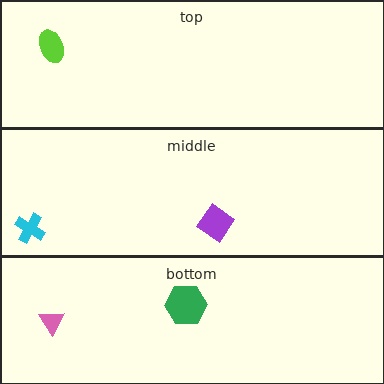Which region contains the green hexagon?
The bottom region.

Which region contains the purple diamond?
The middle region.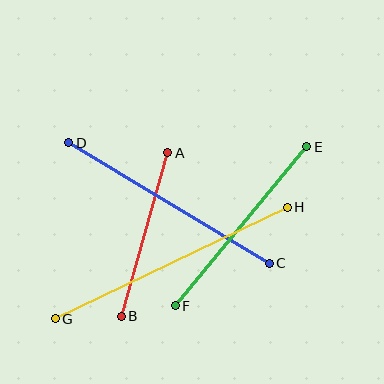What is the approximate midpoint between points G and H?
The midpoint is at approximately (171, 263) pixels.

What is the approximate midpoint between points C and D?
The midpoint is at approximately (169, 203) pixels.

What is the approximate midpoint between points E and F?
The midpoint is at approximately (241, 226) pixels.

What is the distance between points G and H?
The distance is approximately 258 pixels.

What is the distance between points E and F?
The distance is approximately 207 pixels.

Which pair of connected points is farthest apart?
Points G and H are farthest apart.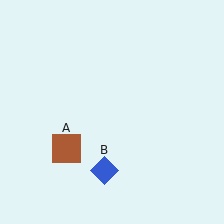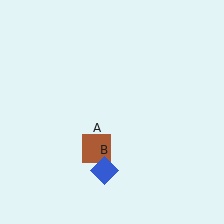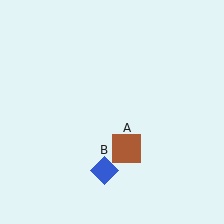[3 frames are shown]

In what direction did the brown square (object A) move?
The brown square (object A) moved right.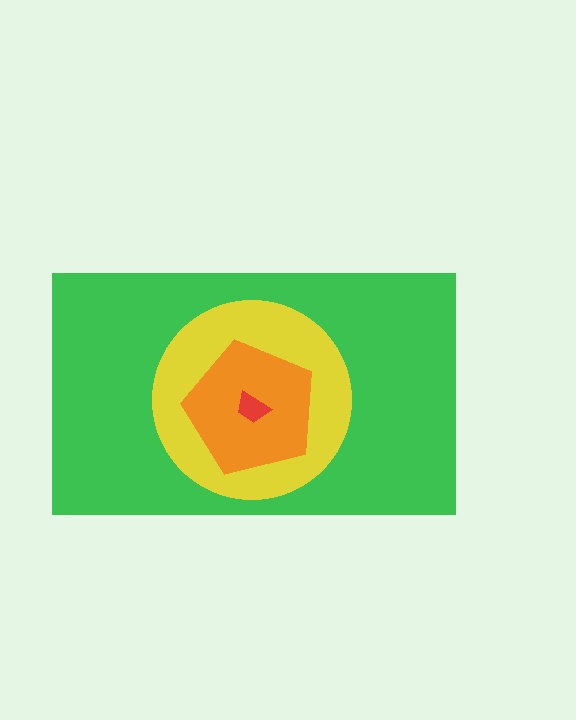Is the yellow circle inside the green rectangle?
Yes.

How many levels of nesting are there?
4.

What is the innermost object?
The red trapezoid.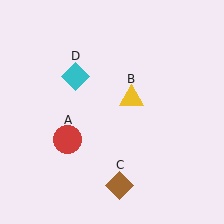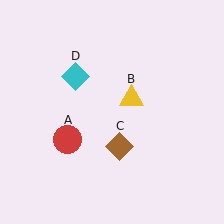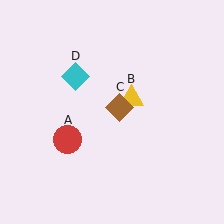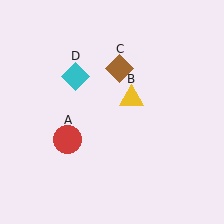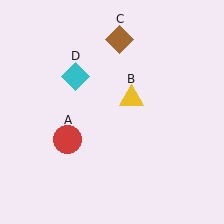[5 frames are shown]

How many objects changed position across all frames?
1 object changed position: brown diamond (object C).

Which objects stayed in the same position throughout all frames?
Red circle (object A) and yellow triangle (object B) and cyan diamond (object D) remained stationary.